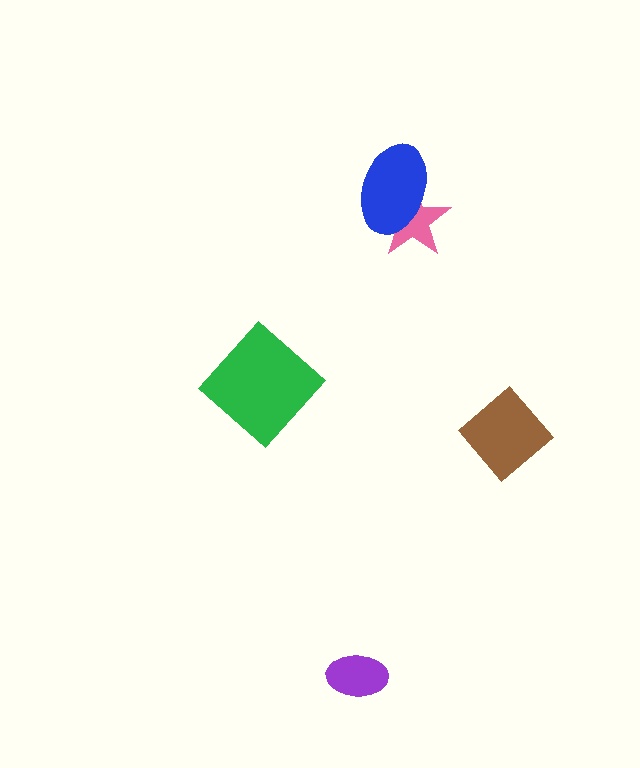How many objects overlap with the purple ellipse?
0 objects overlap with the purple ellipse.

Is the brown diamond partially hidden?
No, no other shape covers it.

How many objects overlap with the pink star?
1 object overlaps with the pink star.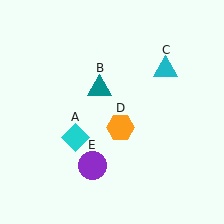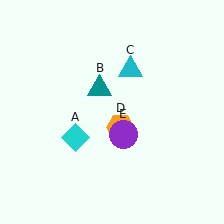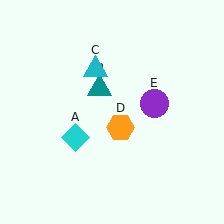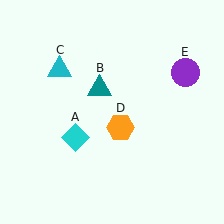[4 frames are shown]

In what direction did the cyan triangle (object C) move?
The cyan triangle (object C) moved left.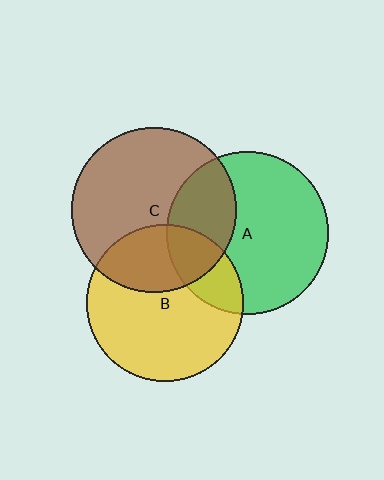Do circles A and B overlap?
Yes.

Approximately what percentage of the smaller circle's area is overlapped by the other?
Approximately 20%.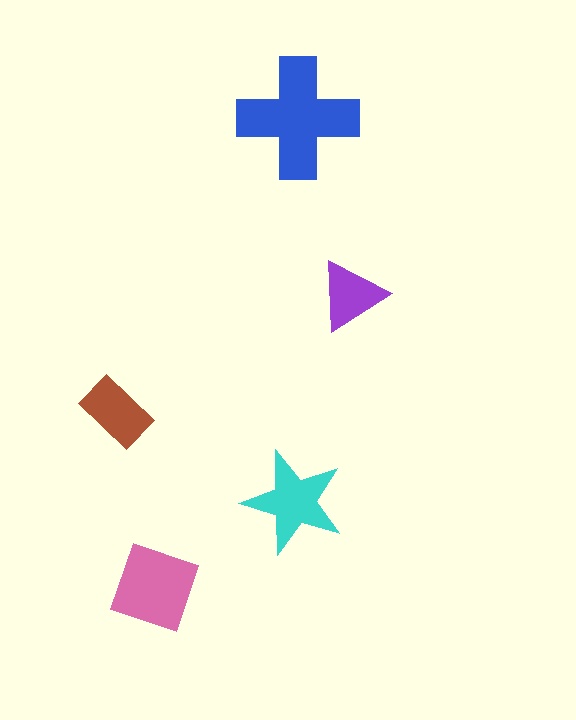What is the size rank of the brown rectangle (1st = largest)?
4th.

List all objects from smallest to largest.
The purple triangle, the brown rectangle, the cyan star, the pink diamond, the blue cross.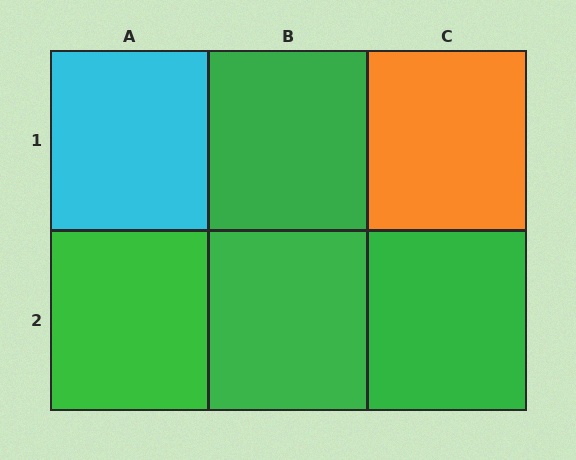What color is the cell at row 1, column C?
Orange.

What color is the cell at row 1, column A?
Cyan.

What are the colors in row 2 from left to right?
Green, green, green.